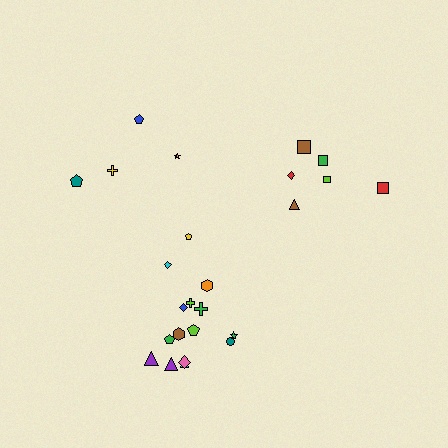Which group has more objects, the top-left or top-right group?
The top-right group.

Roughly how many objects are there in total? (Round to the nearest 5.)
Roughly 25 objects in total.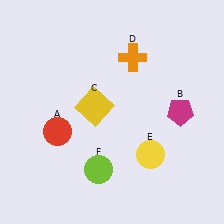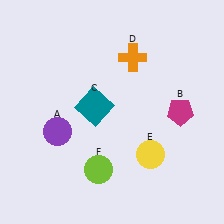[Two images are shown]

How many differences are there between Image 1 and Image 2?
There are 2 differences between the two images.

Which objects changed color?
A changed from red to purple. C changed from yellow to teal.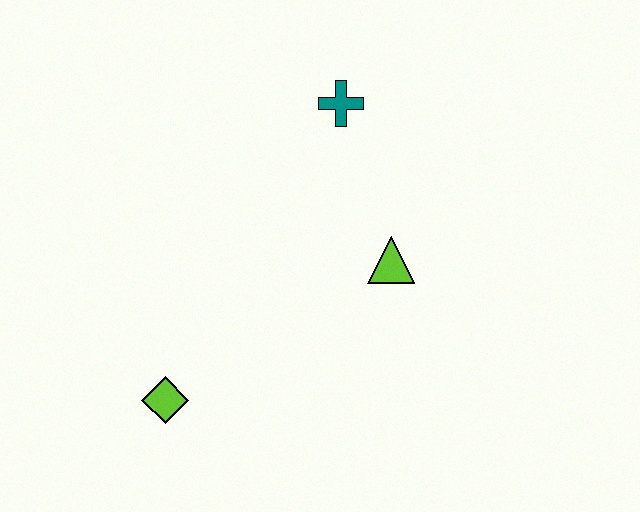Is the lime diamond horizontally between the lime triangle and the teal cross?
No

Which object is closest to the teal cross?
The lime triangle is closest to the teal cross.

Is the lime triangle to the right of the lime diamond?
Yes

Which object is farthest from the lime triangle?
The lime diamond is farthest from the lime triangle.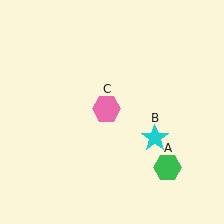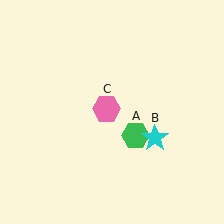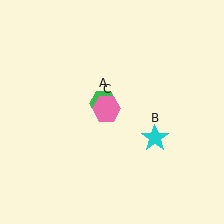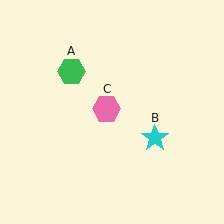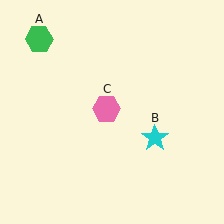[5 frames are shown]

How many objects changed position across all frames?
1 object changed position: green hexagon (object A).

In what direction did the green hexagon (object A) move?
The green hexagon (object A) moved up and to the left.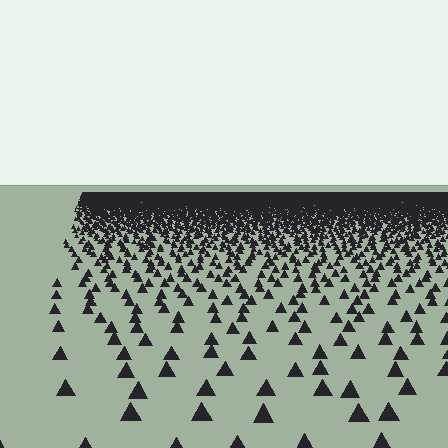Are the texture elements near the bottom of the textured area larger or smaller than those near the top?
Larger. Near the bottom, elements are closer to the viewer and appear at a bigger on-screen size.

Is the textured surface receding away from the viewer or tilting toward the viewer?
The surface is receding away from the viewer. Texture elements get smaller and denser toward the top.